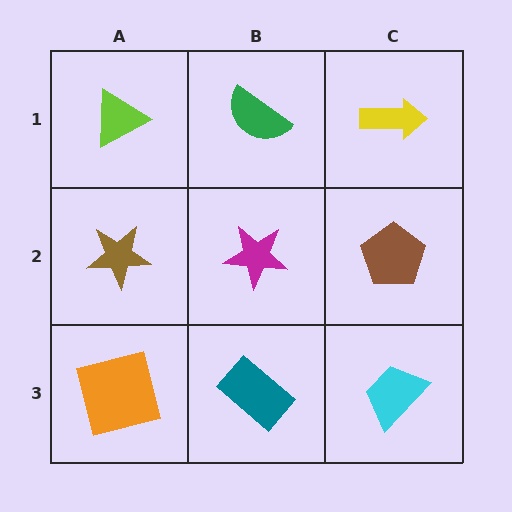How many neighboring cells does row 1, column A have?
2.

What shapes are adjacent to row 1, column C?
A brown pentagon (row 2, column C), a green semicircle (row 1, column B).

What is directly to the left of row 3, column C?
A teal rectangle.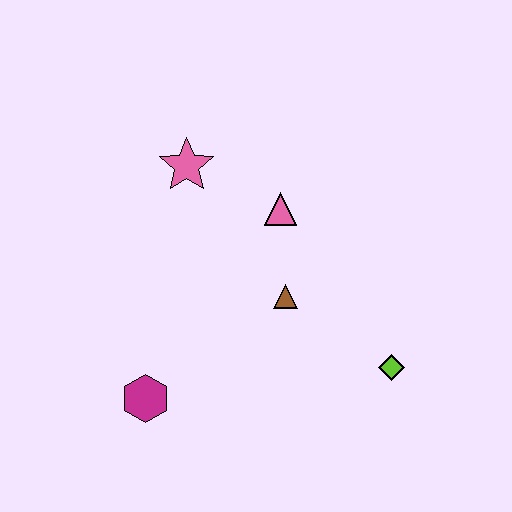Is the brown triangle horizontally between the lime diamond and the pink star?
Yes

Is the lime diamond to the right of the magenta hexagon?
Yes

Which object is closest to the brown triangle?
The pink triangle is closest to the brown triangle.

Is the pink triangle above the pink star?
No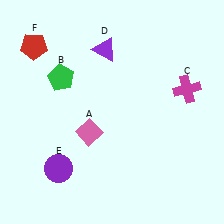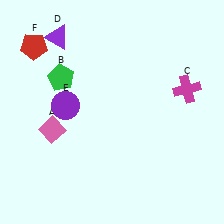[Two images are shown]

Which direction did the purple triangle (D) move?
The purple triangle (D) moved left.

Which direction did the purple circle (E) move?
The purple circle (E) moved up.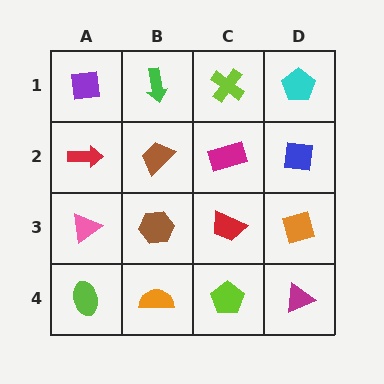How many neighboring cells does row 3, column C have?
4.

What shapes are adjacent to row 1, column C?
A magenta rectangle (row 2, column C), a green arrow (row 1, column B), a cyan pentagon (row 1, column D).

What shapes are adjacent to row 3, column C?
A magenta rectangle (row 2, column C), a lime pentagon (row 4, column C), a brown hexagon (row 3, column B), an orange diamond (row 3, column D).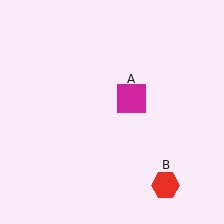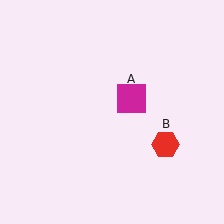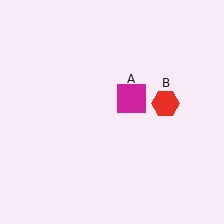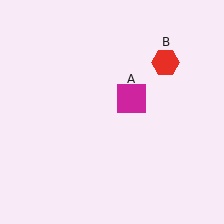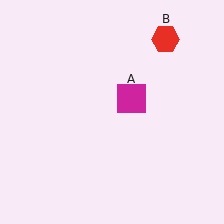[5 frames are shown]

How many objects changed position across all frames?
1 object changed position: red hexagon (object B).